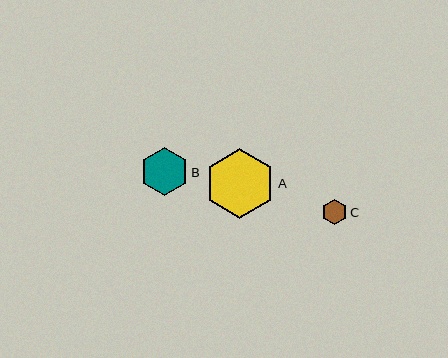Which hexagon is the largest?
Hexagon A is the largest with a size of approximately 69 pixels.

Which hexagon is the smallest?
Hexagon C is the smallest with a size of approximately 25 pixels.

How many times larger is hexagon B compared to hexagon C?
Hexagon B is approximately 1.9 times the size of hexagon C.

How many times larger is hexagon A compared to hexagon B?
Hexagon A is approximately 1.4 times the size of hexagon B.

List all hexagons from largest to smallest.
From largest to smallest: A, B, C.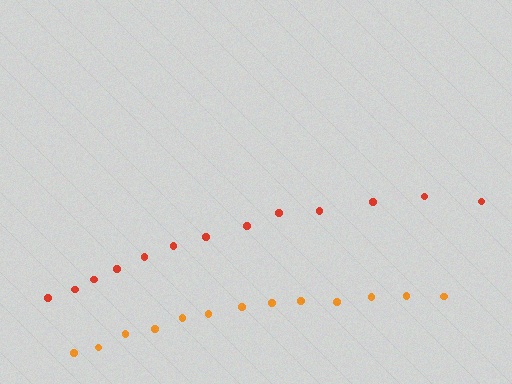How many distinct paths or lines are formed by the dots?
There are 2 distinct paths.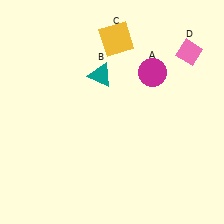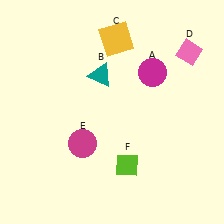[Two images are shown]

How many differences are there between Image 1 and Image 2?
There are 2 differences between the two images.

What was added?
A magenta circle (E), a lime diamond (F) were added in Image 2.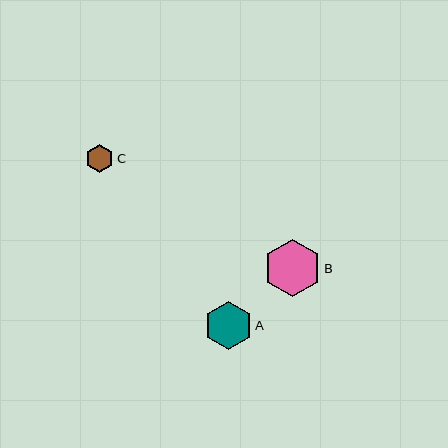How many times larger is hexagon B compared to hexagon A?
Hexagon B is approximately 1.2 times the size of hexagon A.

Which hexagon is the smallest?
Hexagon C is the smallest with a size of approximately 28 pixels.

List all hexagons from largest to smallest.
From largest to smallest: B, A, C.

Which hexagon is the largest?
Hexagon B is the largest with a size of approximately 57 pixels.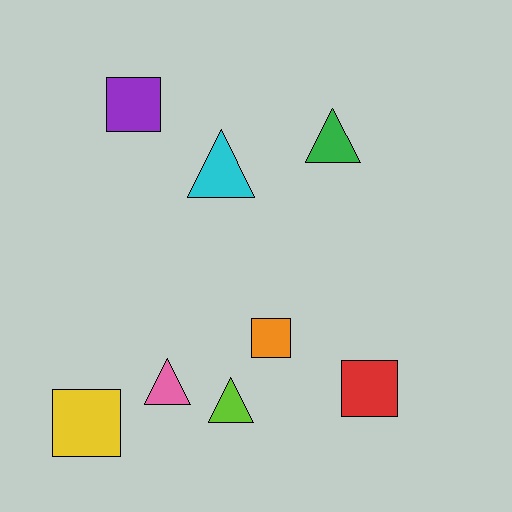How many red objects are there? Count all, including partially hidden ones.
There is 1 red object.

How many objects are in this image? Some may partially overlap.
There are 8 objects.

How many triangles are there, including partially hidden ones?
There are 4 triangles.